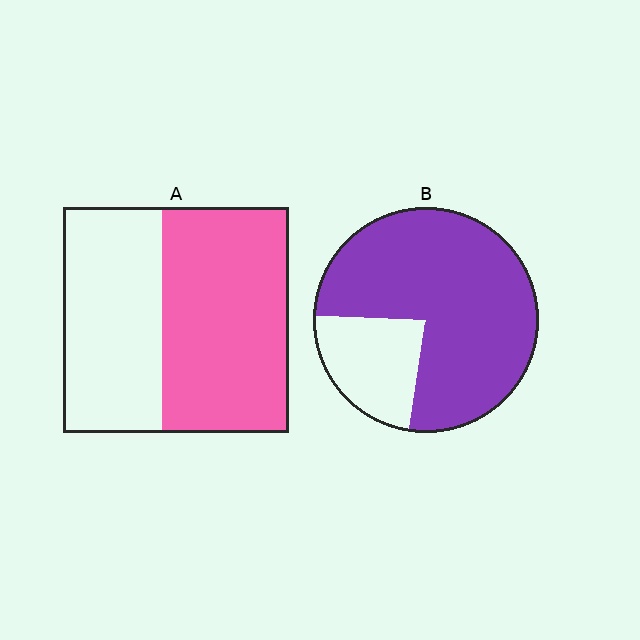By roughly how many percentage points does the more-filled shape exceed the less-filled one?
By roughly 20 percentage points (B over A).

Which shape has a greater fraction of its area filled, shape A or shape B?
Shape B.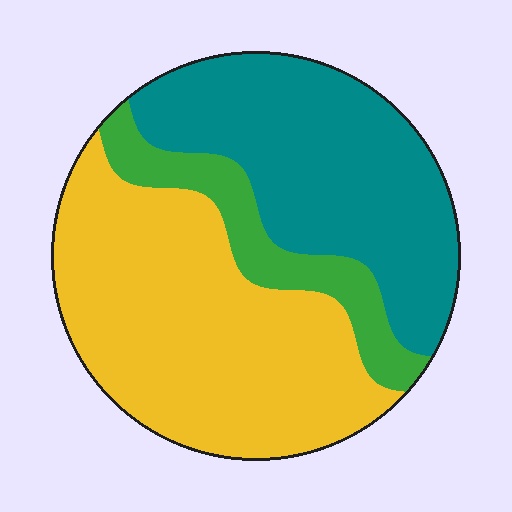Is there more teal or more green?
Teal.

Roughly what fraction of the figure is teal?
Teal covers 38% of the figure.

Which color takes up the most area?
Yellow, at roughly 50%.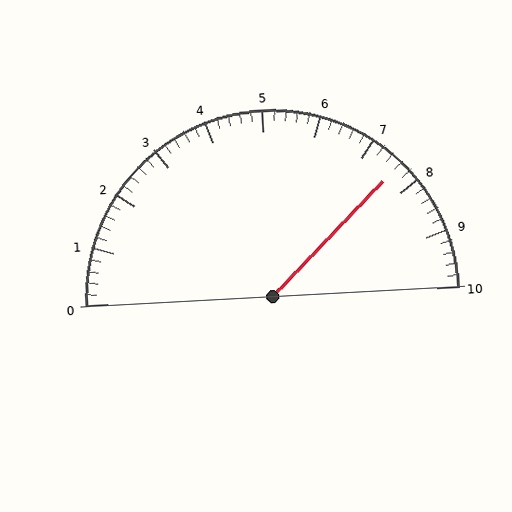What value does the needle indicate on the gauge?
The needle indicates approximately 7.6.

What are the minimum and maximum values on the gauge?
The gauge ranges from 0 to 10.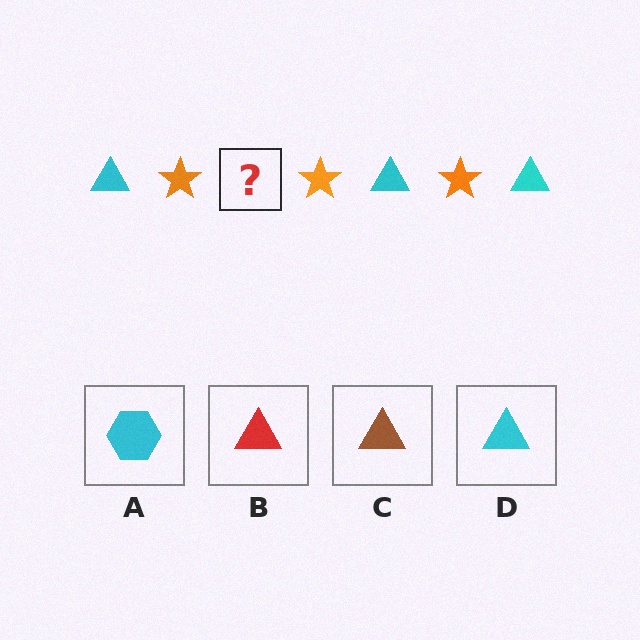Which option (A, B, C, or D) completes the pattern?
D.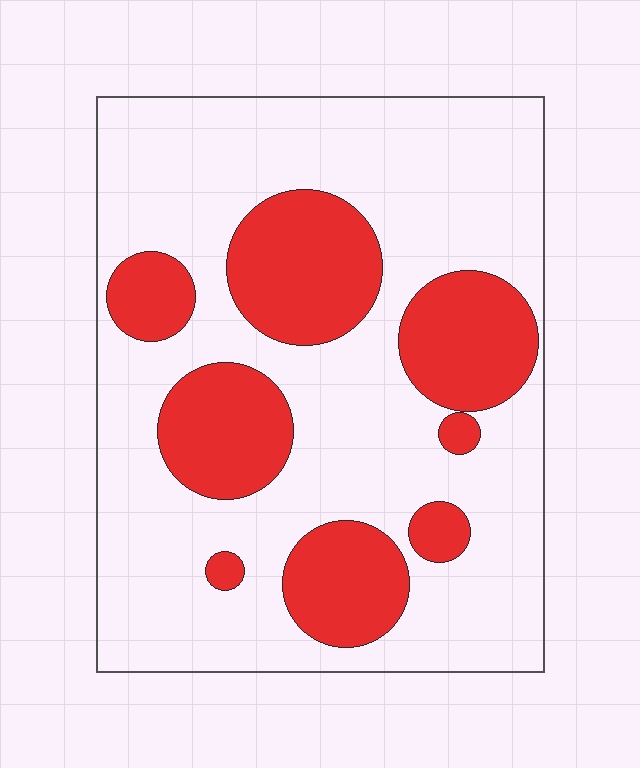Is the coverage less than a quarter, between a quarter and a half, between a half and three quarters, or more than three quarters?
Between a quarter and a half.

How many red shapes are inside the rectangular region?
8.